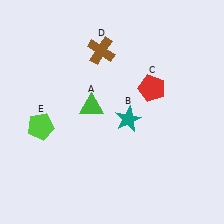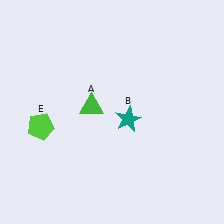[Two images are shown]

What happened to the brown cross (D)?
The brown cross (D) was removed in Image 2. It was in the top-left area of Image 1.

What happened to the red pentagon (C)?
The red pentagon (C) was removed in Image 2. It was in the top-right area of Image 1.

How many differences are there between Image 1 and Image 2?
There are 2 differences between the two images.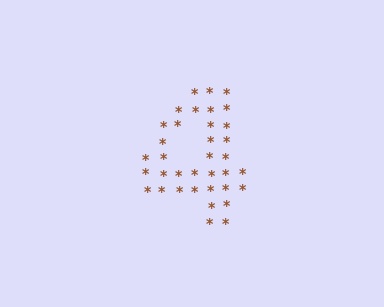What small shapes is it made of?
It is made of small asterisks.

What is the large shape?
The large shape is the digit 4.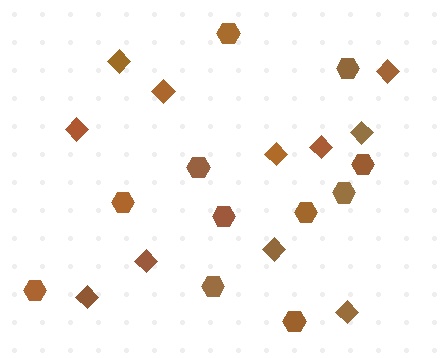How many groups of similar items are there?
There are 2 groups: one group of hexagons (11) and one group of diamonds (11).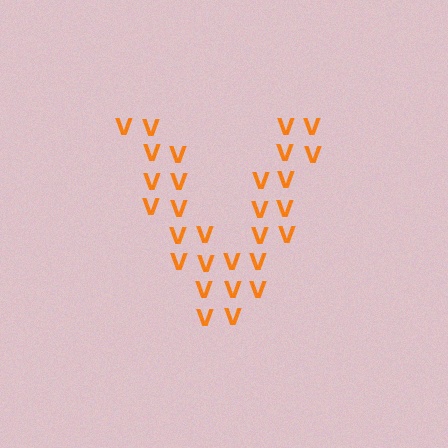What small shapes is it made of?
It is made of small letter V's.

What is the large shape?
The large shape is the letter V.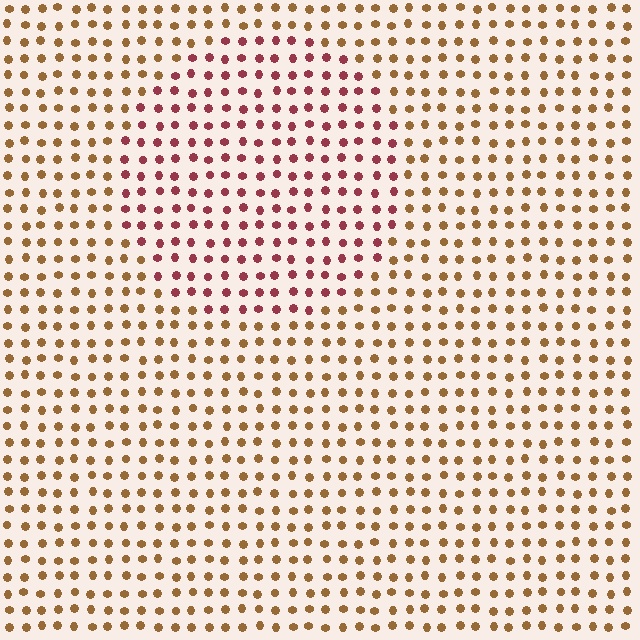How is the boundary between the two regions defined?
The boundary is defined purely by a slight shift in hue (about 46 degrees). Spacing, size, and orientation are identical on both sides.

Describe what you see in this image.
The image is filled with small brown elements in a uniform arrangement. A circle-shaped region is visible where the elements are tinted to a slightly different hue, forming a subtle color boundary.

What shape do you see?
I see a circle.